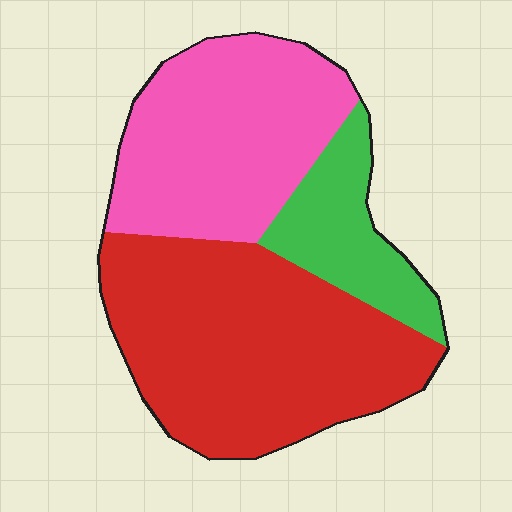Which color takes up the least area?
Green, at roughly 15%.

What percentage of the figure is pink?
Pink covers 35% of the figure.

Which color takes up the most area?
Red, at roughly 50%.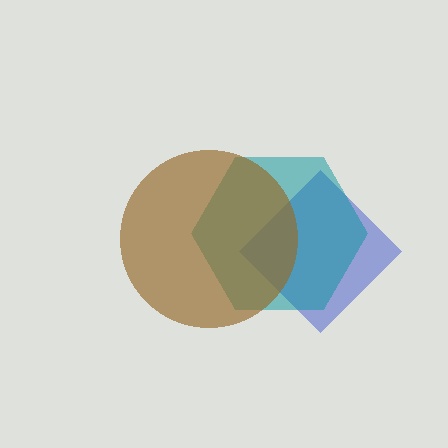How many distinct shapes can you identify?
There are 3 distinct shapes: a blue diamond, a teal hexagon, a brown circle.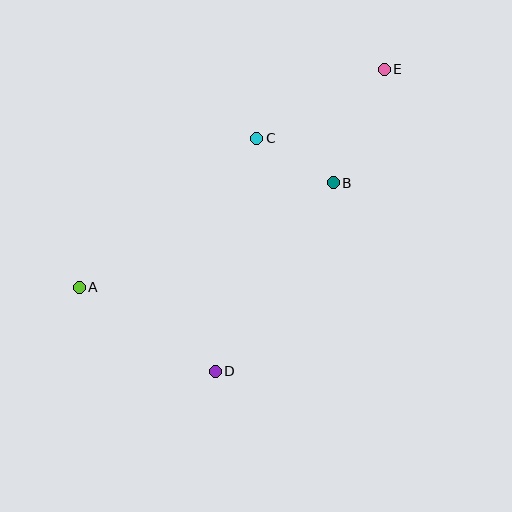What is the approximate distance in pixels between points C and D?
The distance between C and D is approximately 237 pixels.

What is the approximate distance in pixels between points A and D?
The distance between A and D is approximately 160 pixels.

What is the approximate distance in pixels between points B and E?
The distance between B and E is approximately 124 pixels.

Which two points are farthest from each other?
Points A and E are farthest from each other.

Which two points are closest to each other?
Points B and C are closest to each other.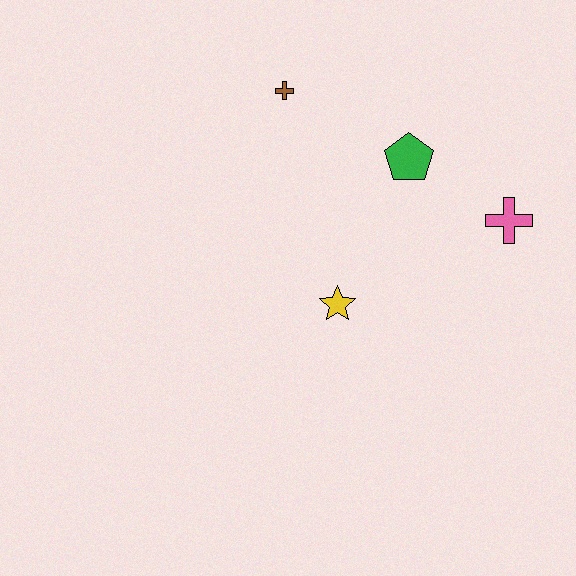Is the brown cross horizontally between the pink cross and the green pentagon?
No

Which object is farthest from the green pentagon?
The yellow star is farthest from the green pentagon.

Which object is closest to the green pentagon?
The pink cross is closest to the green pentagon.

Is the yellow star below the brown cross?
Yes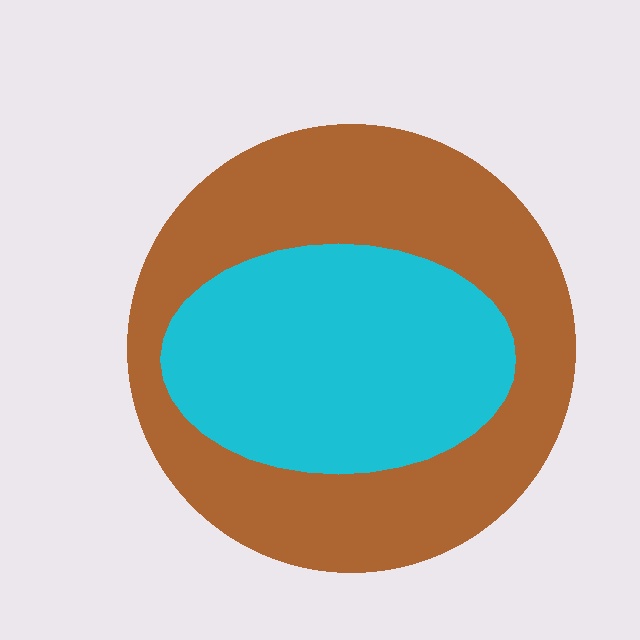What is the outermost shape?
The brown circle.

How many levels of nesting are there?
2.